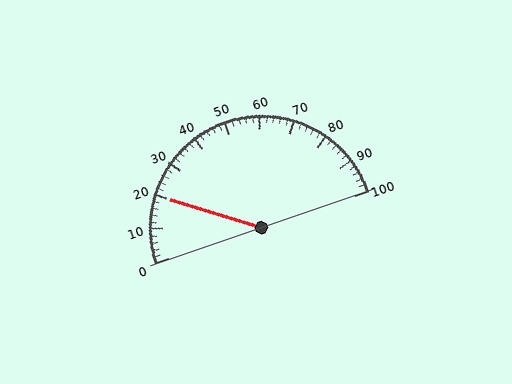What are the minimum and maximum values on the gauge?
The gauge ranges from 0 to 100.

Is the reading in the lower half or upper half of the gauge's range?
The reading is in the lower half of the range (0 to 100).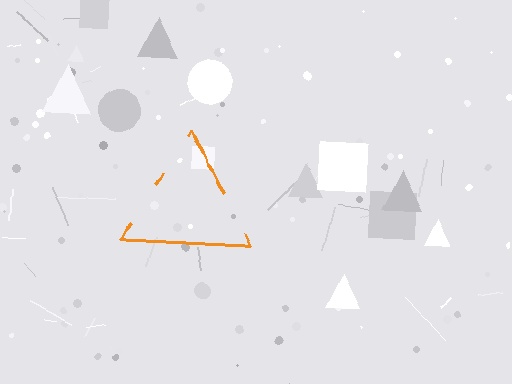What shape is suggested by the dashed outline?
The dashed outline suggests a triangle.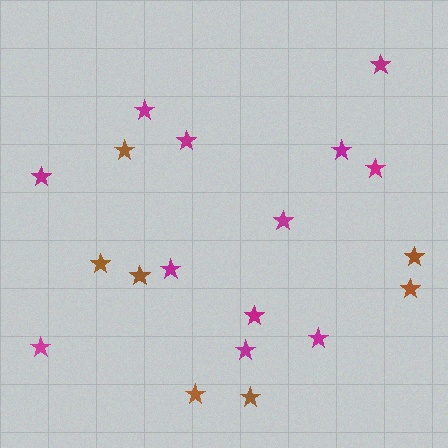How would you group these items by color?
There are 2 groups: one group of brown stars (7) and one group of magenta stars (12).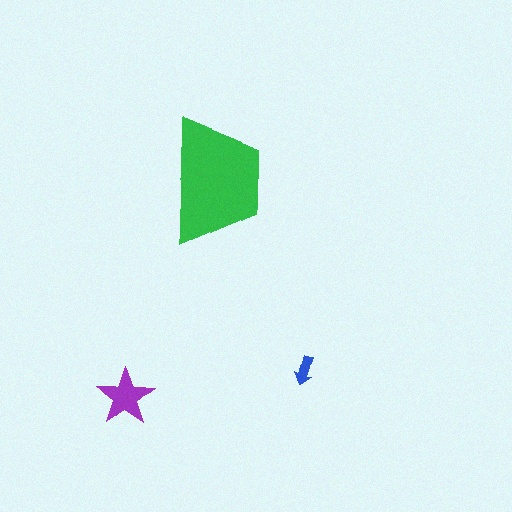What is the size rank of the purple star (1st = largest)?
2nd.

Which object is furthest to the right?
The blue arrow is rightmost.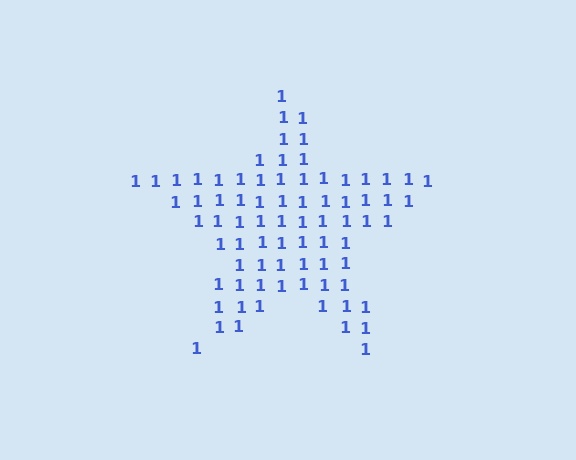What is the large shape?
The large shape is a star.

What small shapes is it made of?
It is made of small digit 1's.